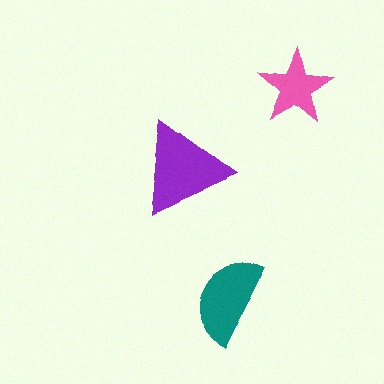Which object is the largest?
The purple triangle.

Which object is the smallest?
The pink star.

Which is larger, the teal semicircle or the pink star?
The teal semicircle.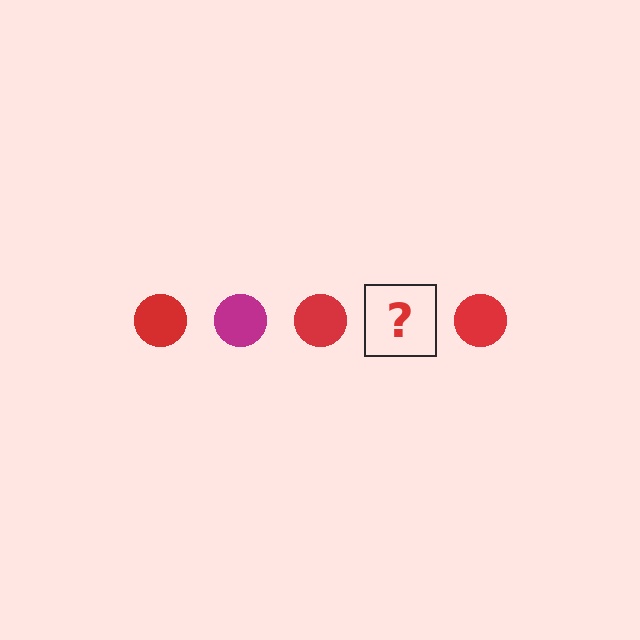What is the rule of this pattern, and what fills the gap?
The rule is that the pattern cycles through red, magenta circles. The gap should be filled with a magenta circle.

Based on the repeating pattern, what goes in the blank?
The blank should be a magenta circle.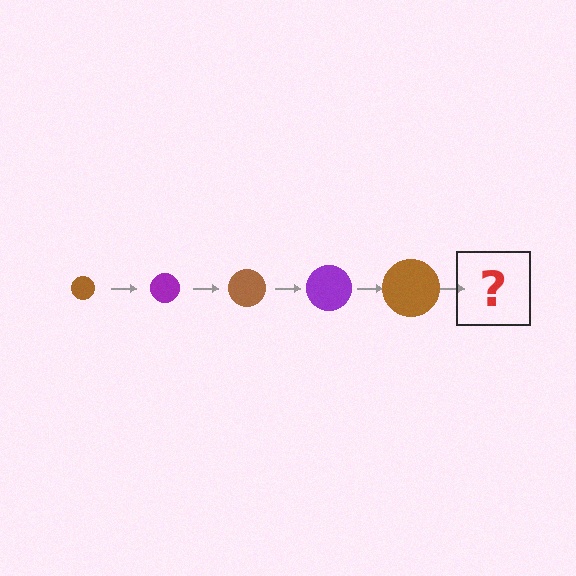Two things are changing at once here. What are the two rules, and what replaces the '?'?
The two rules are that the circle grows larger each step and the color cycles through brown and purple. The '?' should be a purple circle, larger than the previous one.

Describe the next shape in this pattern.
It should be a purple circle, larger than the previous one.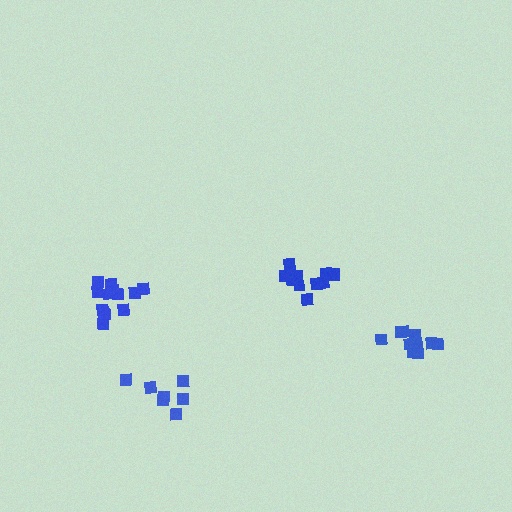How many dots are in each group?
Group 1: 13 dots, Group 2: 11 dots, Group 3: 11 dots, Group 4: 7 dots (42 total).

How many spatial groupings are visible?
There are 4 spatial groupings.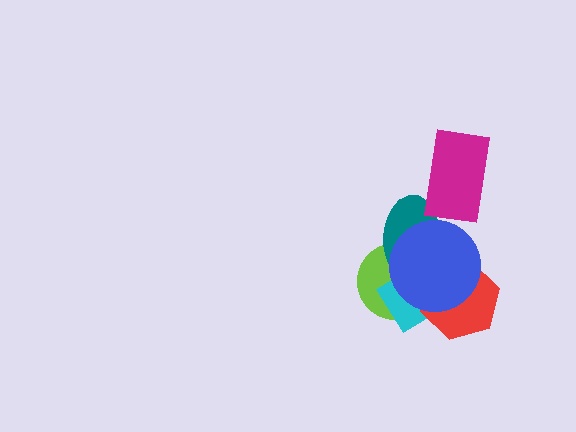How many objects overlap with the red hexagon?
3 objects overlap with the red hexagon.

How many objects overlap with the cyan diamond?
4 objects overlap with the cyan diamond.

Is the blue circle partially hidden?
No, no other shape covers it.